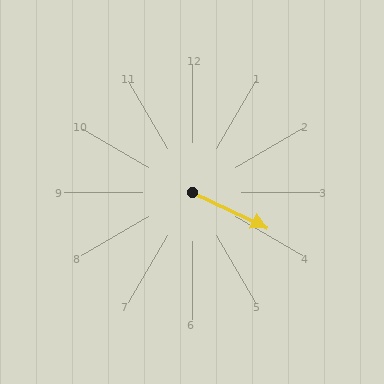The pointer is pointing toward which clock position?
Roughly 4 o'clock.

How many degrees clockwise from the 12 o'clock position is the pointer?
Approximately 116 degrees.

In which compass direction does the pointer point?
Southeast.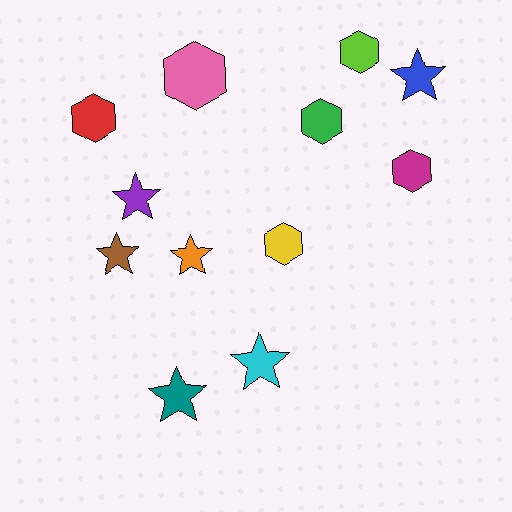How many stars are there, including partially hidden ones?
There are 6 stars.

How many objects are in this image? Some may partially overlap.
There are 12 objects.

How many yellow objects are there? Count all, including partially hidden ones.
There is 1 yellow object.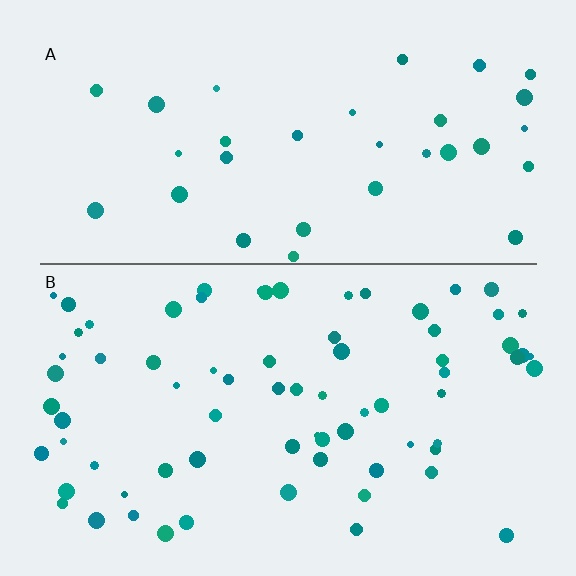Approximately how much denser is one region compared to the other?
Approximately 2.3× — region B over region A.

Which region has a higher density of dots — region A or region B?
B (the bottom).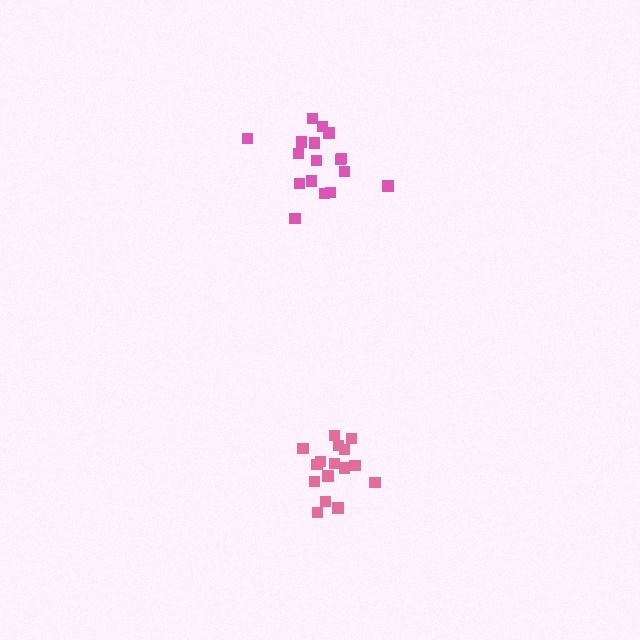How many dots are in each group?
Group 1: 17 dots, Group 2: 16 dots (33 total).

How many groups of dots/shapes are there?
There are 2 groups.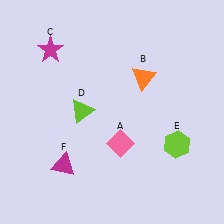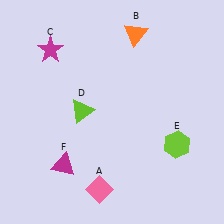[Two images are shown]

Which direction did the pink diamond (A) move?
The pink diamond (A) moved down.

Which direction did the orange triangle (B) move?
The orange triangle (B) moved up.